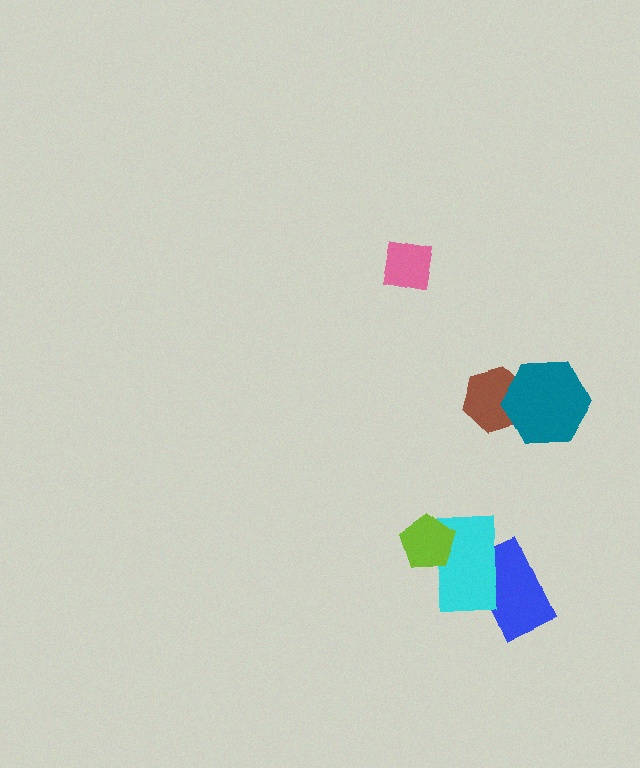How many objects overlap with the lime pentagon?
1 object overlaps with the lime pentagon.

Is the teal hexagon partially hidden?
No, no other shape covers it.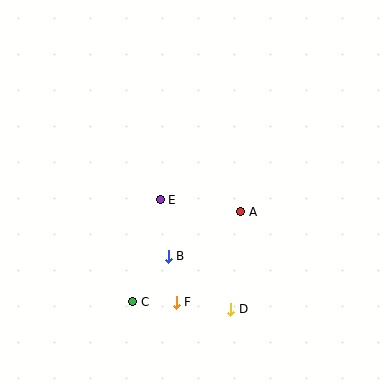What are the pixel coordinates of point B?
Point B is at (168, 256).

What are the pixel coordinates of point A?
Point A is at (241, 212).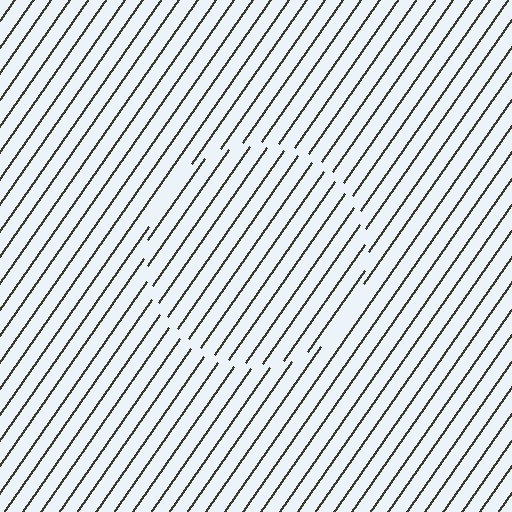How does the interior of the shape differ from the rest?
The interior of the shape contains the same grating, shifted by half a period — the contour is defined by the phase discontinuity where line-ends from the inner and outer gratings abut.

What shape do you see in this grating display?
An illusory circle. The interior of the shape contains the same grating, shifted by half a period — the contour is defined by the phase discontinuity where line-ends from the inner and outer gratings abut.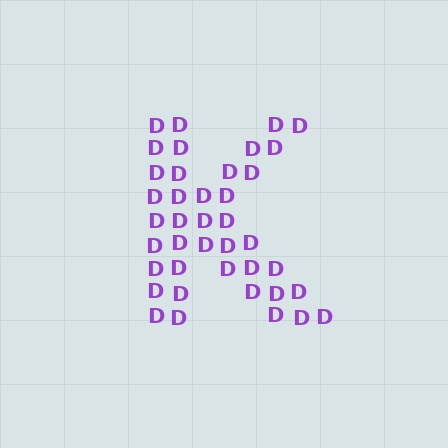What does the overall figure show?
The overall figure shows the letter K.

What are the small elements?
The small elements are letter D's.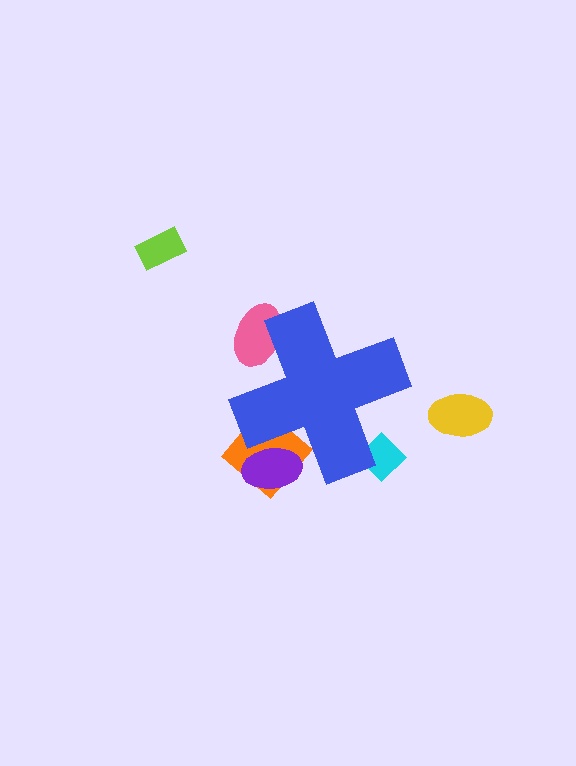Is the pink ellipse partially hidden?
Yes, the pink ellipse is partially hidden behind the blue cross.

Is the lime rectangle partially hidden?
No, the lime rectangle is fully visible.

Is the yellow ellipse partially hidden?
No, the yellow ellipse is fully visible.